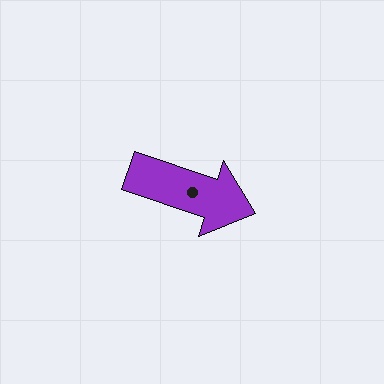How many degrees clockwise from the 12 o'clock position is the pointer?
Approximately 109 degrees.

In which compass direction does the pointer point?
East.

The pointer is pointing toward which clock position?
Roughly 4 o'clock.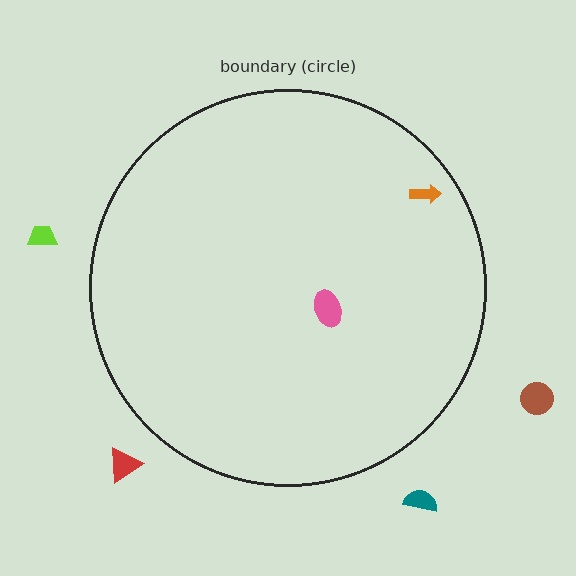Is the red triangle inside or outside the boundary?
Outside.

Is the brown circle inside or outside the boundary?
Outside.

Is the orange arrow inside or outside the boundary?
Inside.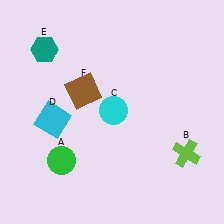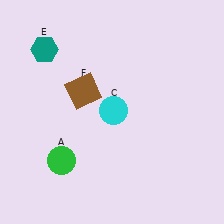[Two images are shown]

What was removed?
The cyan square (D), the lime cross (B) were removed in Image 2.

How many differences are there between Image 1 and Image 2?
There are 2 differences between the two images.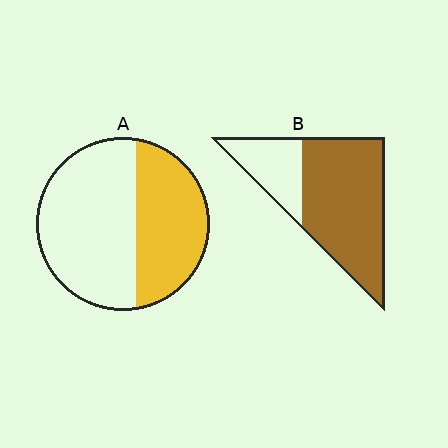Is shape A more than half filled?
No.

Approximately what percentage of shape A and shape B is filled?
A is approximately 40% and B is approximately 75%.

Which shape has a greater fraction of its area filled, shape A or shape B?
Shape B.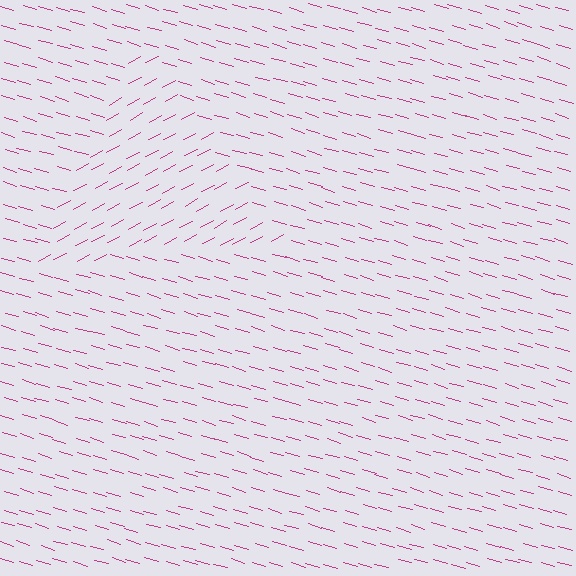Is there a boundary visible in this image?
Yes, there is a texture boundary formed by a change in line orientation.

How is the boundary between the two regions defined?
The boundary is defined purely by a change in line orientation (approximately 45 degrees difference). All lines are the same color and thickness.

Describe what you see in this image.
The image is filled with small magenta line segments. A triangle region in the image has lines oriented differently from the surrounding lines, creating a visible texture boundary.